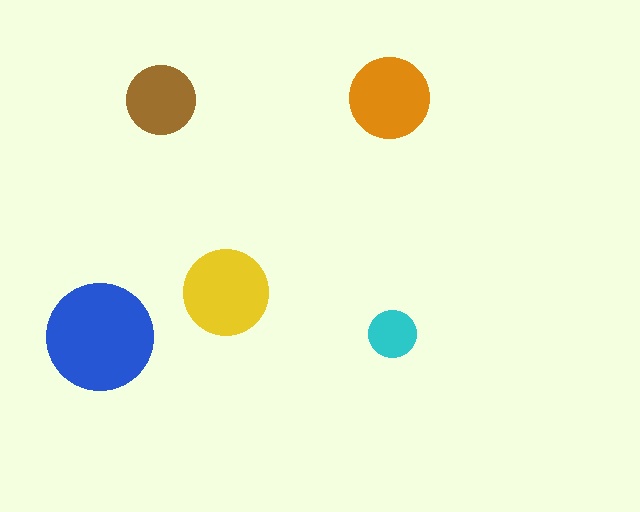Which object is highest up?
The orange circle is topmost.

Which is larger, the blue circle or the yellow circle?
The blue one.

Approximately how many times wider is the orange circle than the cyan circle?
About 1.5 times wider.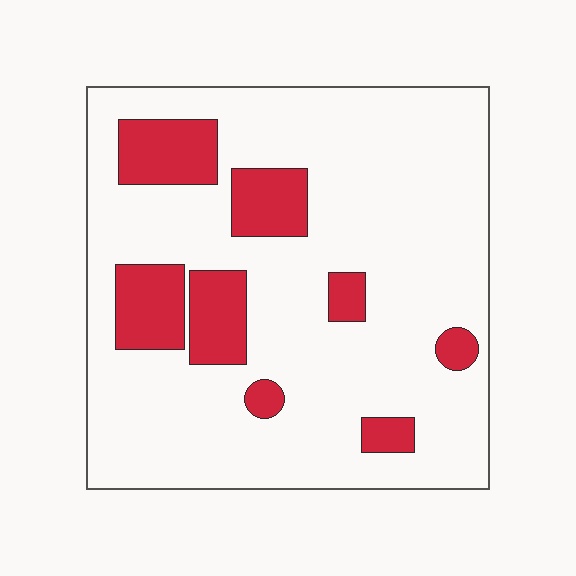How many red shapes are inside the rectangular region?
8.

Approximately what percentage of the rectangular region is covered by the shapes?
Approximately 20%.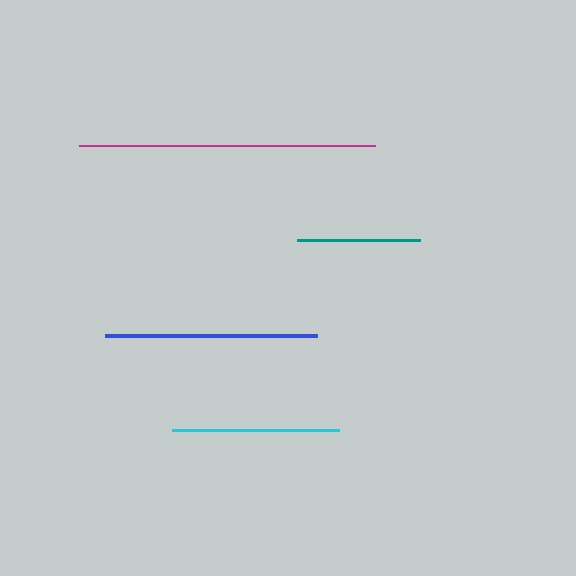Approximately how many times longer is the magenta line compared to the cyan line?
The magenta line is approximately 1.8 times the length of the cyan line.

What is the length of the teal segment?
The teal segment is approximately 123 pixels long.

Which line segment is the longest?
The magenta line is the longest at approximately 296 pixels.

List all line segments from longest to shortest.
From longest to shortest: magenta, blue, cyan, teal.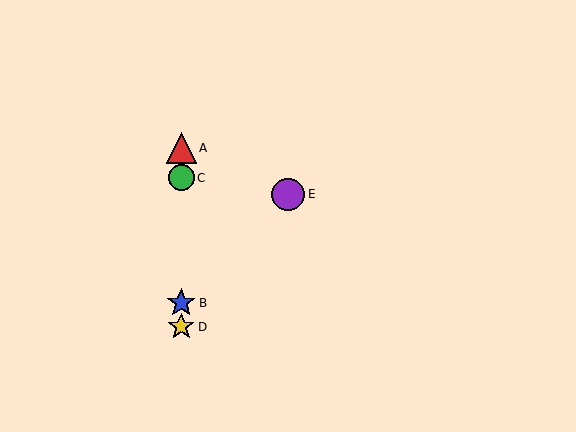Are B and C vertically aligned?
Yes, both are at x≈181.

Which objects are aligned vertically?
Objects A, B, C, D are aligned vertically.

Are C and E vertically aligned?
No, C is at x≈181 and E is at x≈288.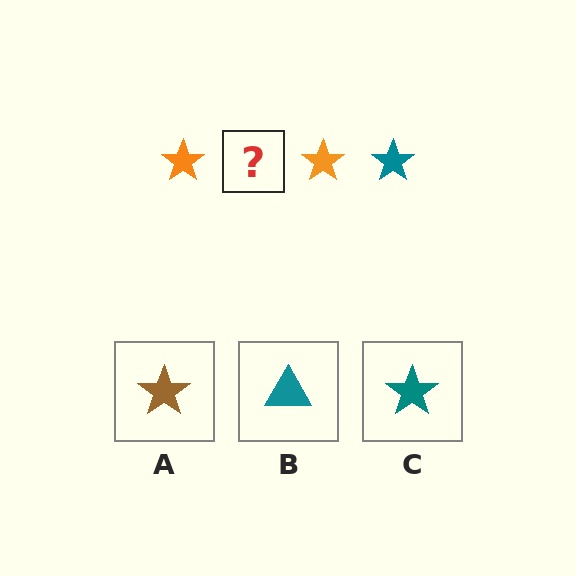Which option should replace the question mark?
Option C.